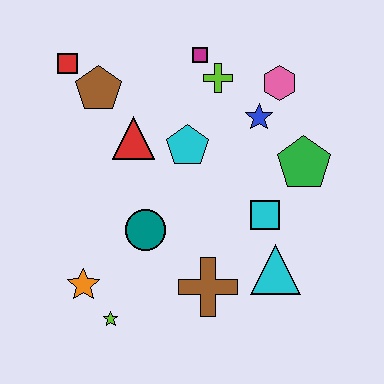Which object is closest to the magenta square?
The lime cross is closest to the magenta square.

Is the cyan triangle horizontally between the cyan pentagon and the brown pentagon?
No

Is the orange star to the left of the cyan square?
Yes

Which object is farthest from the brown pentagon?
The cyan triangle is farthest from the brown pentagon.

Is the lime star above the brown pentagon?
No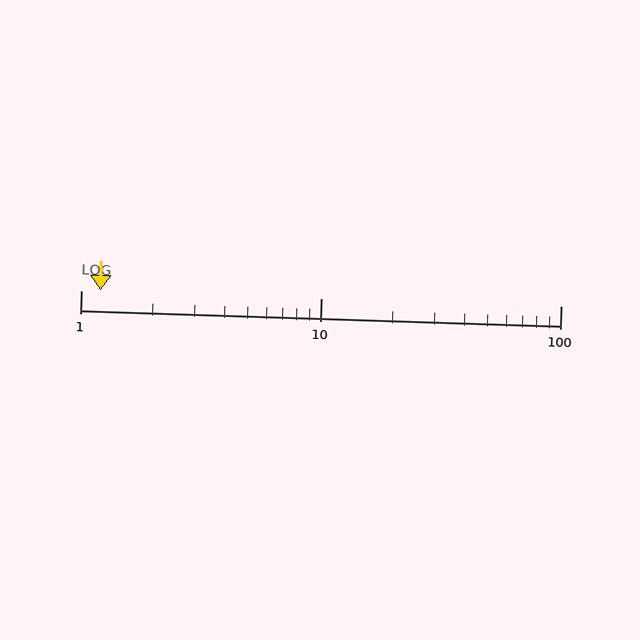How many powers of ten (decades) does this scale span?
The scale spans 2 decades, from 1 to 100.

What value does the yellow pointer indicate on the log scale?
The pointer indicates approximately 1.2.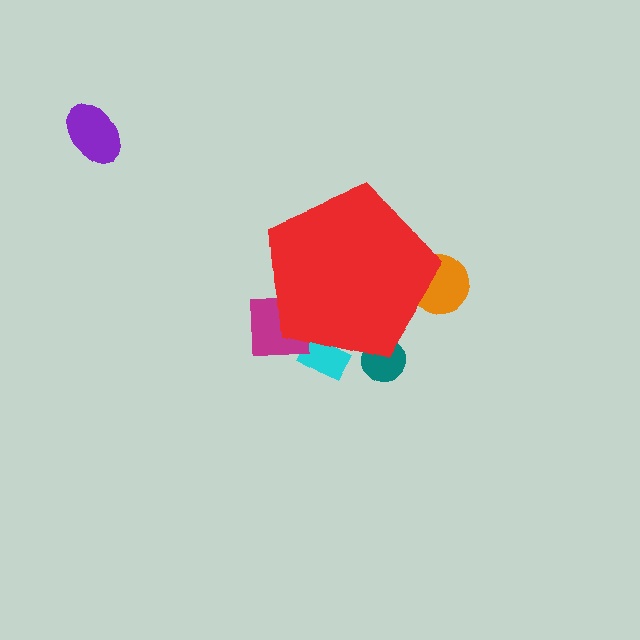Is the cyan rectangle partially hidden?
Yes, the cyan rectangle is partially hidden behind the red pentagon.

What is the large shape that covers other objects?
A red pentagon.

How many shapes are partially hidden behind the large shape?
4 shapes are partially hidden.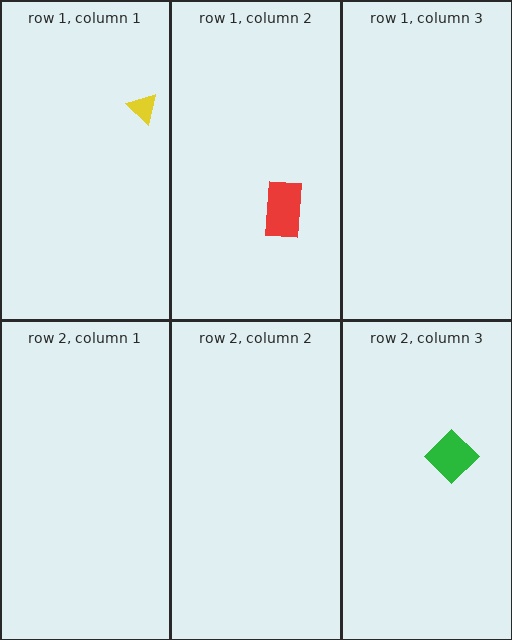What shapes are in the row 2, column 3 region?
The green diamond.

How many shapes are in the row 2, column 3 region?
1.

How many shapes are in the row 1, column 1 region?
1.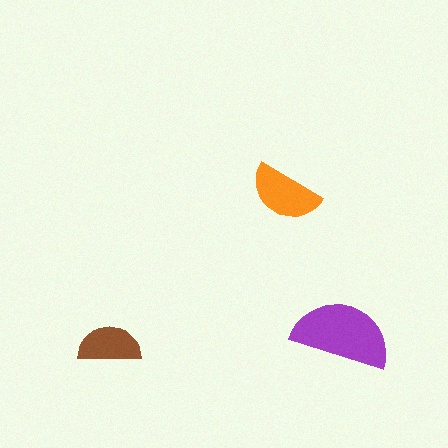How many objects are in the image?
There are 3 objects in the image.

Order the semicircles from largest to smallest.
the purple one, the orange one, the brown one.